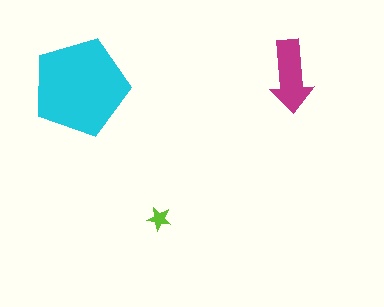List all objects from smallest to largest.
The lime star, the magenta arrow, the cyan pentagon.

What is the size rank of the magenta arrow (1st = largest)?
2nd.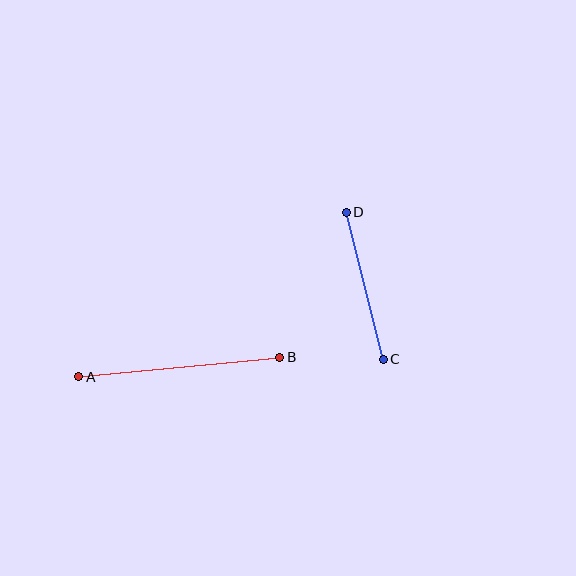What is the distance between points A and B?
The distance is approximately 202 pixels.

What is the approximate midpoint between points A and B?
The midpoint is at approximately (179, 367) pixels.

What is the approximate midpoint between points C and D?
The midpoint is at approximately (365, 286) pixels.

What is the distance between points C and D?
The distance is approximately 152 pixels.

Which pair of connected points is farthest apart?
Points A and B are farthest apart.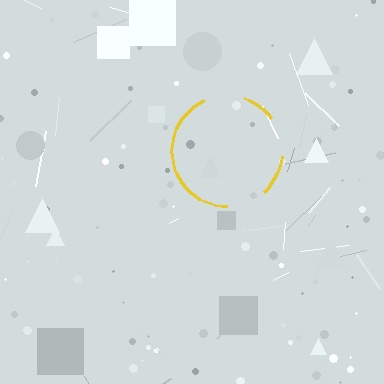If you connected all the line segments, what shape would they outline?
They would outline a circle.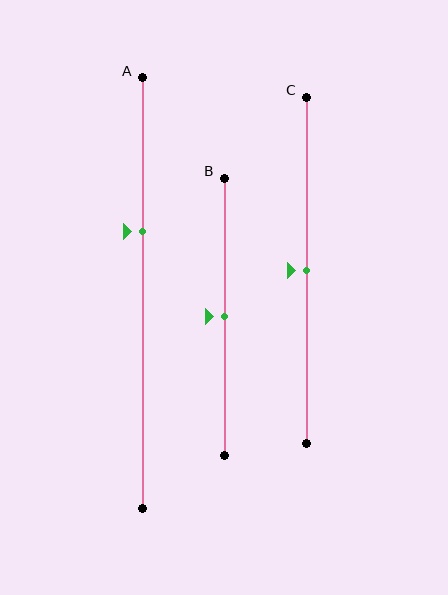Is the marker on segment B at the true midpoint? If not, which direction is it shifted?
Yes, the marker on segment B is at the true midpoint.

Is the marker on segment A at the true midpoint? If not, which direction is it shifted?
No, the marker on segment A is shifted upward by about 14% of the segment length.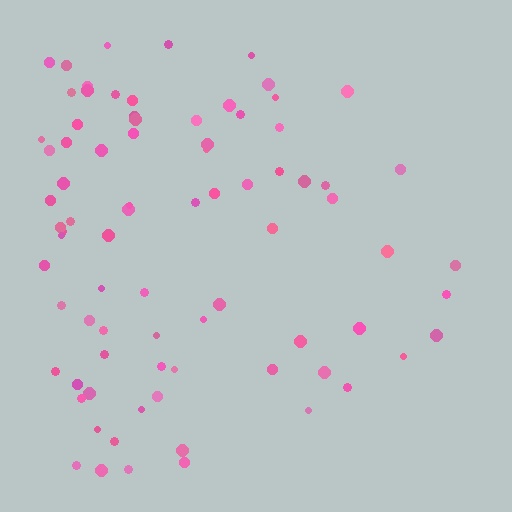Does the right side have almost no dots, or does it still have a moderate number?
Still a moderate number, just noticeably fewer than the left.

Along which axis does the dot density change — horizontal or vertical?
Horizontal.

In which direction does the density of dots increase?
From right to left, with the left side densest.